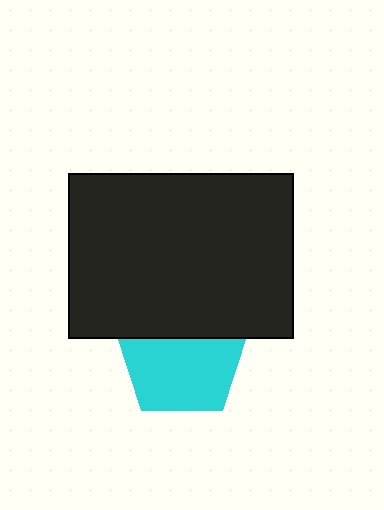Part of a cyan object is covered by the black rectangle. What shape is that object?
It is a pentagon.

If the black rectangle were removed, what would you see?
You would see the complete cyan pentagon.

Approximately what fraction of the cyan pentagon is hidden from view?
Roughly 35% of the cyan pentagon is hidden behind the black rectangle.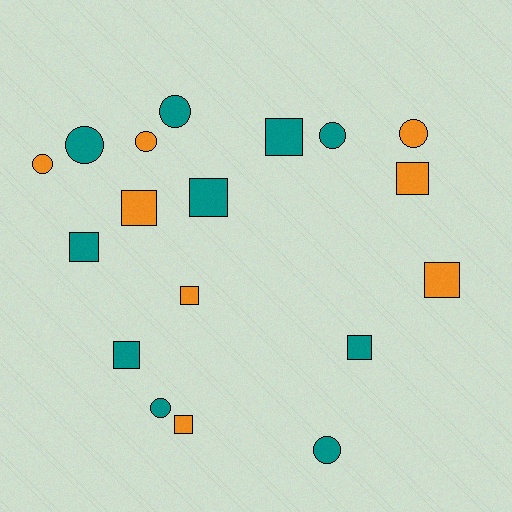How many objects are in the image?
There are 18 objects.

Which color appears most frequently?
Teal, with 10 objects.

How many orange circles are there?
There are 3 orange circles.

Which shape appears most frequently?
Square, with 10 objects.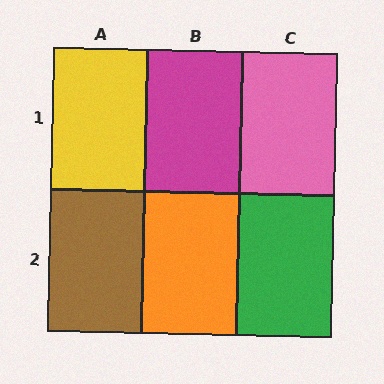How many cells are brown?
1 cell is brown.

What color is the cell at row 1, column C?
Pink.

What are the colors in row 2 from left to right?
Brown, orange, green.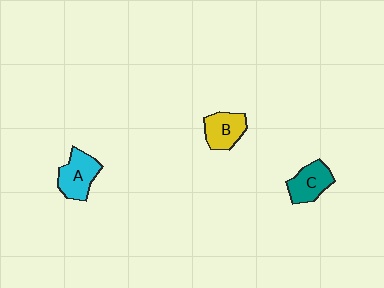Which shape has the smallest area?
Shape B (yellow).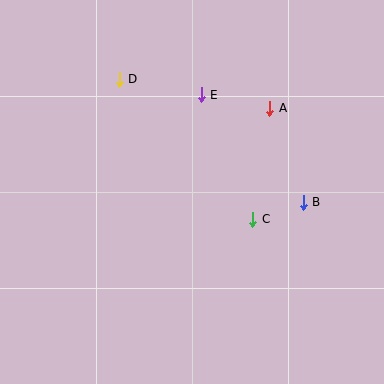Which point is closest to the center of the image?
Point C at (253, 219) is closest to the center.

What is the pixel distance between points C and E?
The distance between C and E is 135 pixels.